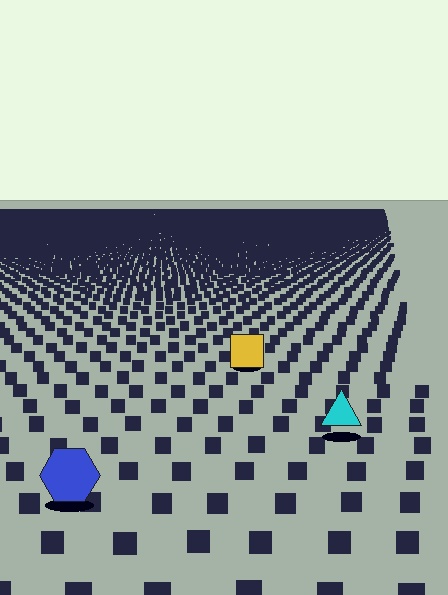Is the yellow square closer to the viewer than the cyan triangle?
No. The cyan triangle is closer — you can tell from the texture gradient: the ground texture is coarser near it.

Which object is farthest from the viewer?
The yellow square is farthest from the viewer. It appears smaller and the ground texture around it is denser.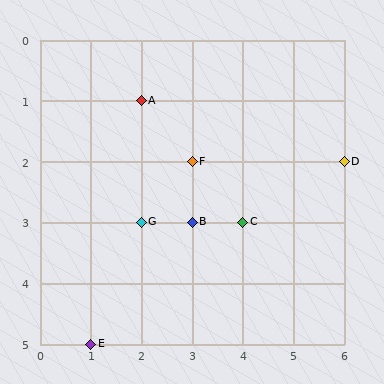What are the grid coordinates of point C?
Point C is at grid coordinates (4, 3).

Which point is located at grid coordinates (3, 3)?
Point B is at (3, 3).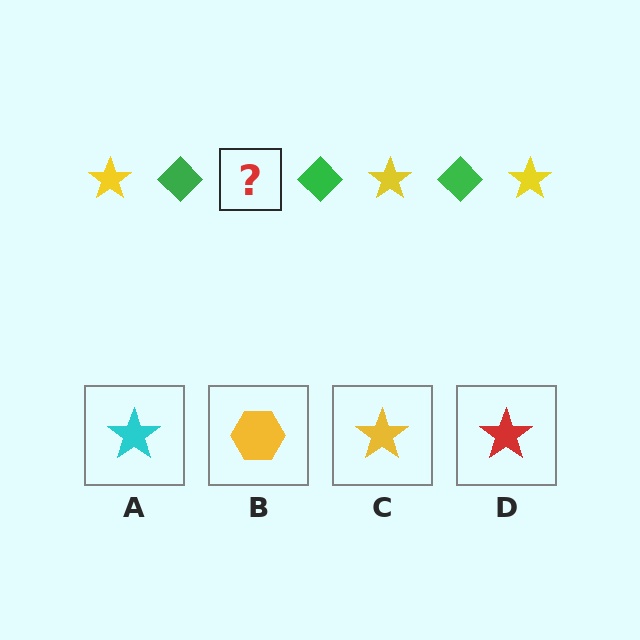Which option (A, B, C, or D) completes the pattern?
C.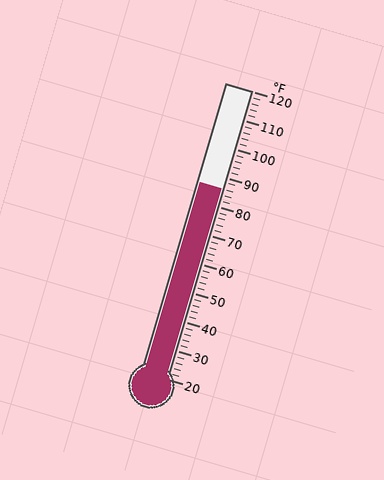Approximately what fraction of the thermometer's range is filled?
The thermometer is filled to approximately 65% of its range.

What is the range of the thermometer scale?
The thermometer scale ranges from 20°F to 120°F.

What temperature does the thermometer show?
The thermometer shows approximately 86°F.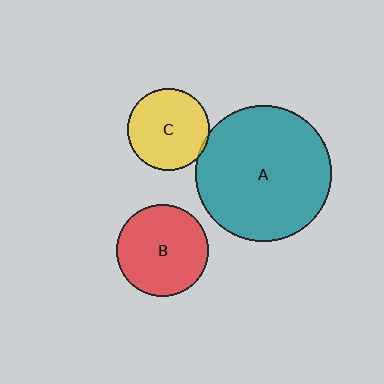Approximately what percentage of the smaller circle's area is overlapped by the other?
Approximately 5%.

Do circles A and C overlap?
Yes.